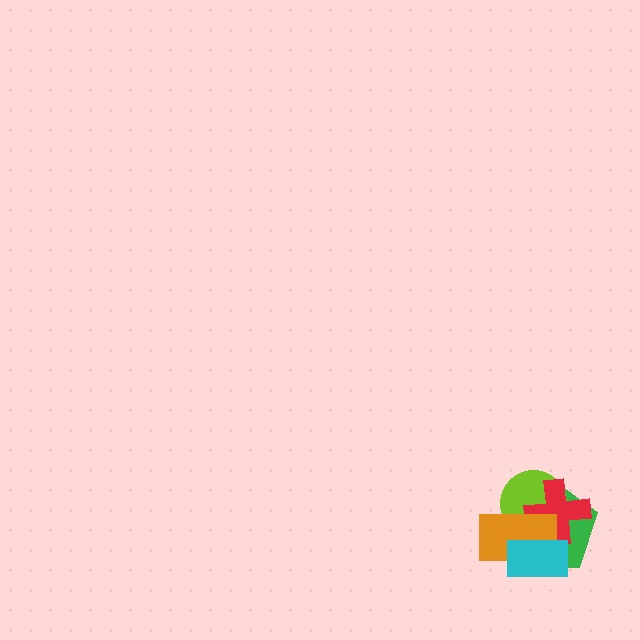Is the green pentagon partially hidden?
Yes, it is partially covered by another shape.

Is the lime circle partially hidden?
Yes, it is partially covered by another shape.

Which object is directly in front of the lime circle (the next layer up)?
The red cross is directly in front of the lime circle.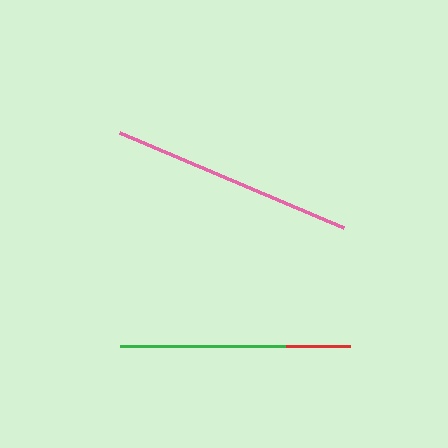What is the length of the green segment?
The green segment is approximately 165 pixels long.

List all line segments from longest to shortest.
From longest to shortest: pink, red, green.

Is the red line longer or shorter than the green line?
The red line is longer than the green line.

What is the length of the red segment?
The red segment is approximately 185 pixels long.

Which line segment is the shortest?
The green line is the shortest at approximately 165 pixels.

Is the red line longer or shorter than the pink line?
The pink line is longer than the red line.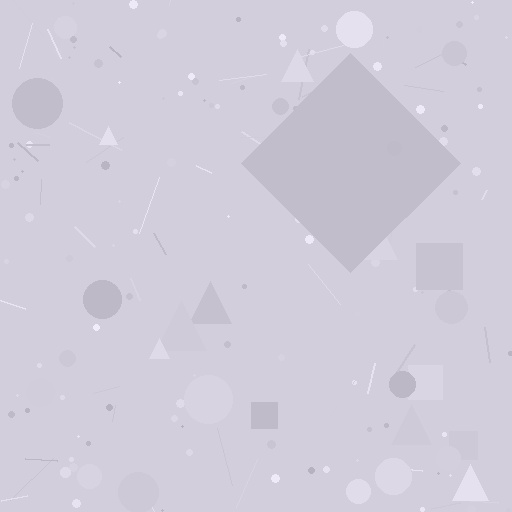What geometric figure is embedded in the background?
A diamond is embedded in the background.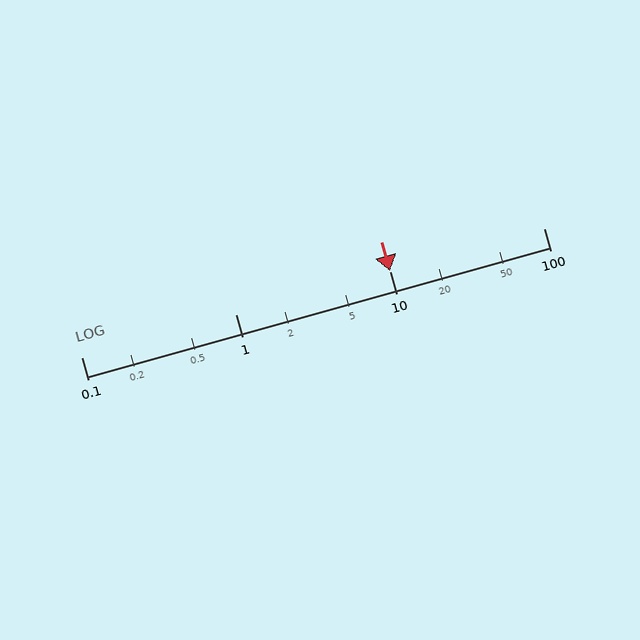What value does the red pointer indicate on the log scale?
The pointer indicates approximately 10.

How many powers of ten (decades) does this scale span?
The scale spans 3 decades, from 0.1 to 100.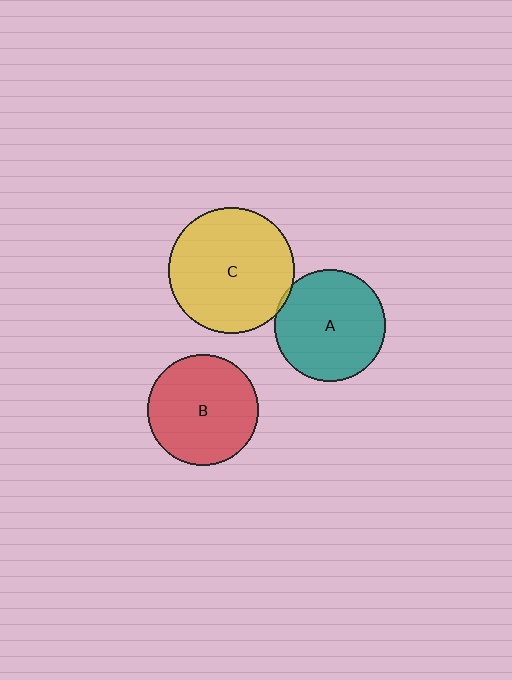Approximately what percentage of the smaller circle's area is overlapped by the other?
Approximately 5%.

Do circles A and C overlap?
Yes.